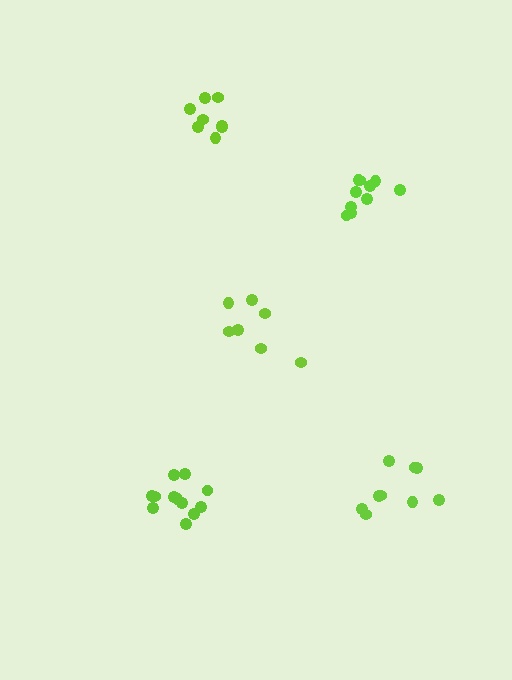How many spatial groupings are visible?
There are 5 spatial groupings.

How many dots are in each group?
Group 1: 7 dots, Group 2: 10 dots, Group 3: 12 dots, Group 4: 9 dots, Group 5: 8 dots (46 total).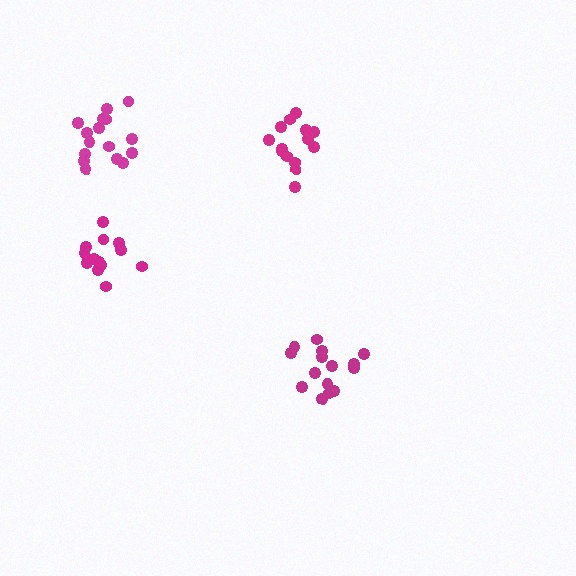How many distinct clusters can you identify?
There are 4 distinct clusters.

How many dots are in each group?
Group 1: 14 dots, Group 2: 15 dots, Group 3: 13 dots, Group 4: 16 dots (58 total).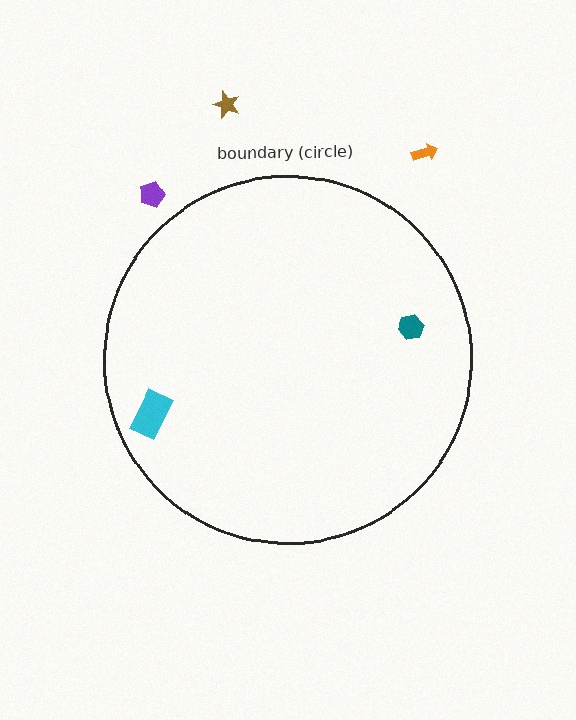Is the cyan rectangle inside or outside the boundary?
Inside.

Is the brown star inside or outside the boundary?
Outside.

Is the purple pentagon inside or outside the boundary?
Outside.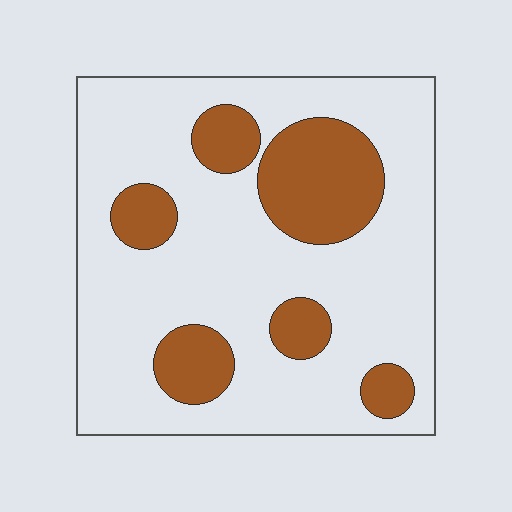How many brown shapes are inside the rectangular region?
6.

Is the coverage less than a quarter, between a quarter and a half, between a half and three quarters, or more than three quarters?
Less than a quarter.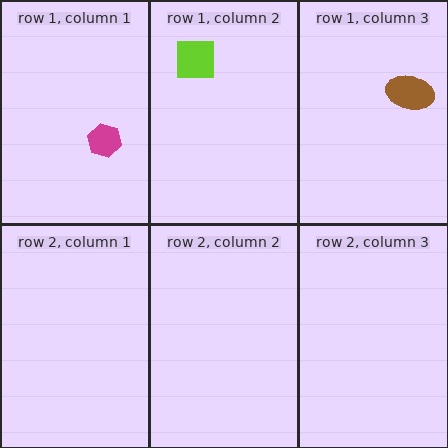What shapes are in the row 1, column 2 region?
The lime square.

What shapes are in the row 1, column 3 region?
The brown ellipse.